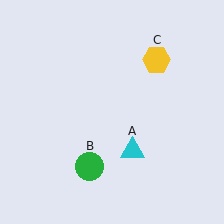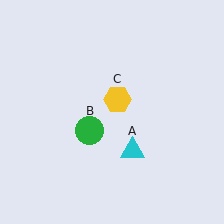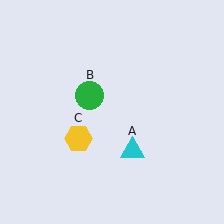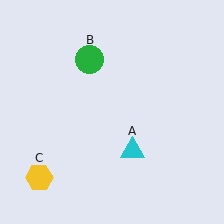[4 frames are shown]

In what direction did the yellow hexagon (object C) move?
The yellow hexagon (object C) moved down and to the left.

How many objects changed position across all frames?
2 objects changed position: green circle (object B), yellow hexagon (object C).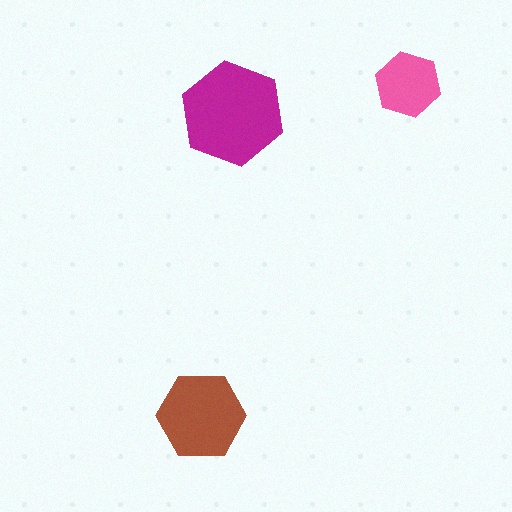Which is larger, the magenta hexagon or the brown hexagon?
The magenta one.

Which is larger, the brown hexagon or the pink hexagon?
The brown one.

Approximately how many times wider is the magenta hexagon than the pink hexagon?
About 1.5 times wider.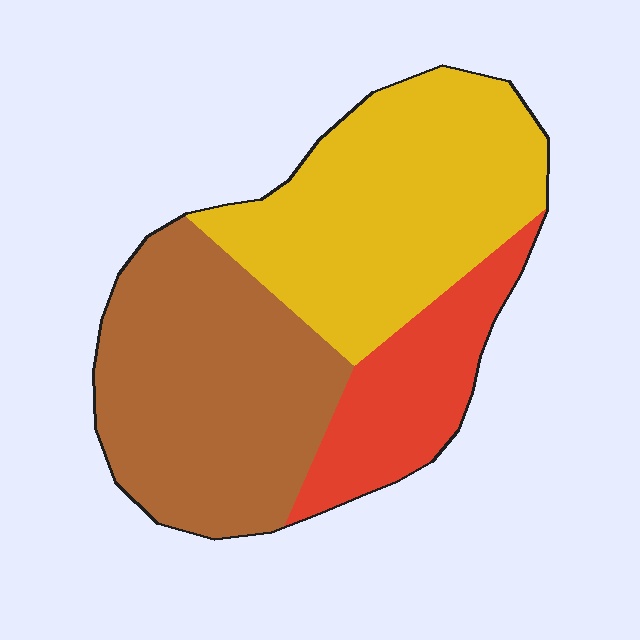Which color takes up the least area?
Red, at roughly 20%.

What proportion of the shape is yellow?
Yellow covers around 40% of the shape.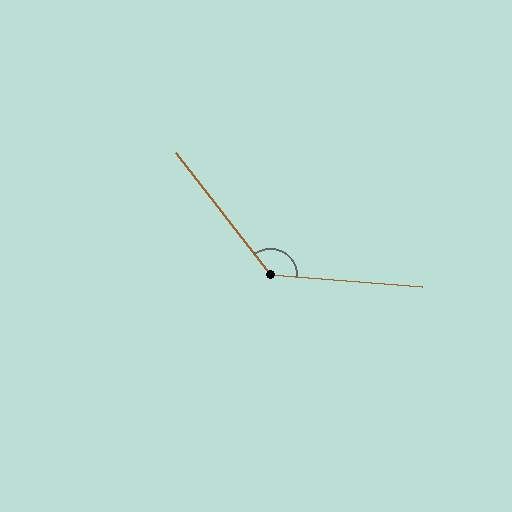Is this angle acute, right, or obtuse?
It is obtuse.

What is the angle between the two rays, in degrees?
Approximately 132 degrees.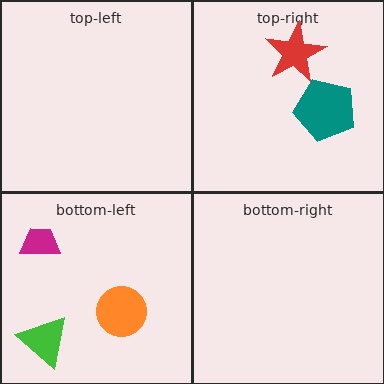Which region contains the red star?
The top-right region.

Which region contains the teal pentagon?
The top-right region.